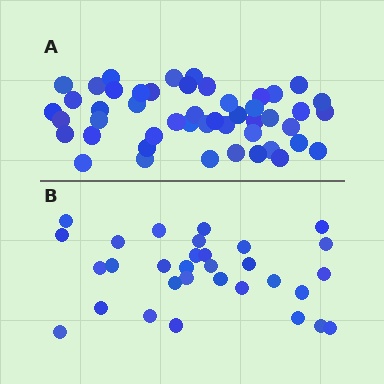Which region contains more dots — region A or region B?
Region A (the top region) has more dots.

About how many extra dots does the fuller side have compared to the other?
Region A has approximately 15 more dots than region B.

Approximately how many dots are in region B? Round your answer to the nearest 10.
About 30 dots. (The exact count is 31, which rounds to 30.)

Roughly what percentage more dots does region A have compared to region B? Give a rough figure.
About 55% more.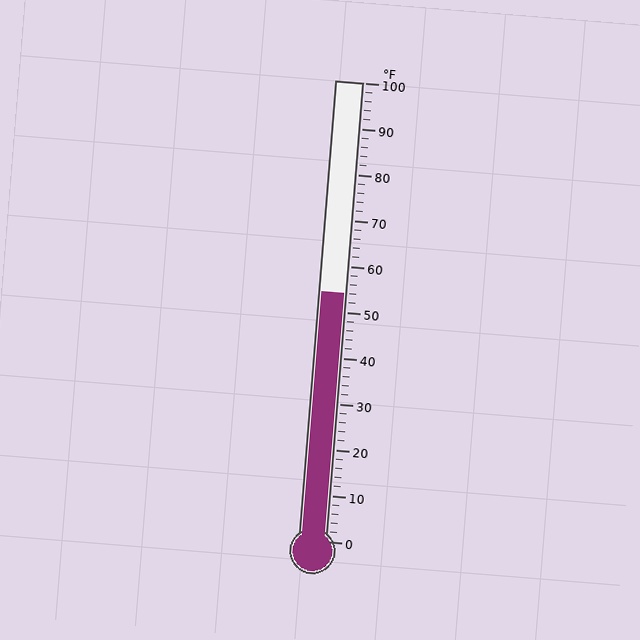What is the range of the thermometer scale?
The thermometer scale ranges from 0°F to 100°F.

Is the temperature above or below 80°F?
The temperature is below 80°F.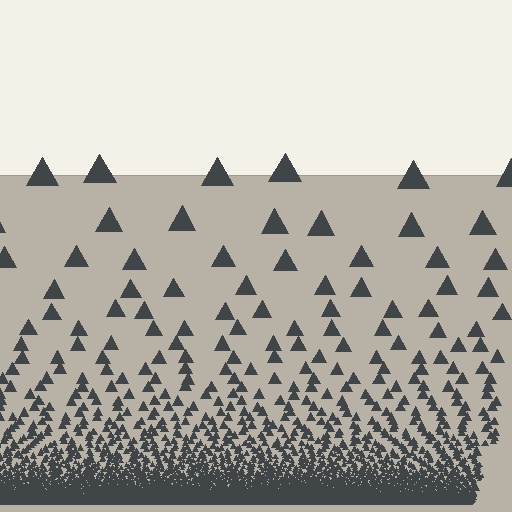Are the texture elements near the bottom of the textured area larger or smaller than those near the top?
Smaller. The gradient is inverted — elements near the bottom are smaller and denser.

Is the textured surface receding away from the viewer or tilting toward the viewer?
The surface appears to tilt toward the viewer. Texture elements get larger and sparser toward the top.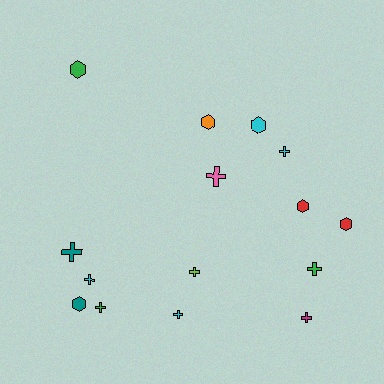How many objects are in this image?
There are 15 objects.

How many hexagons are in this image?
There are 6 hexagons.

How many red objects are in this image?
There are 2 red objects.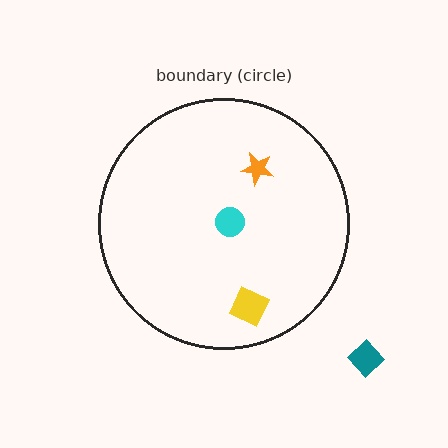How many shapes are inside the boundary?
3 inside, 1 outside.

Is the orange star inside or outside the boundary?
Inside.